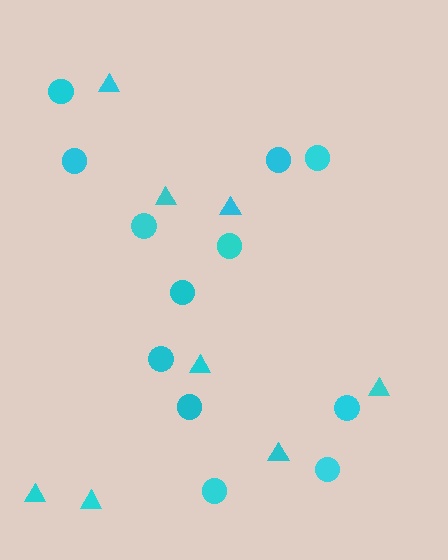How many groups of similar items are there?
There are 2 groups: one group of circles (12) and one group of triangles (8).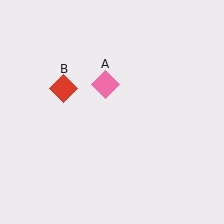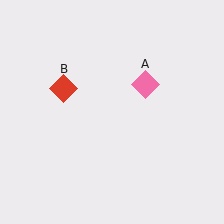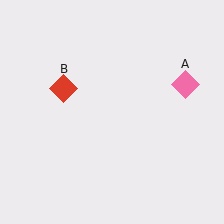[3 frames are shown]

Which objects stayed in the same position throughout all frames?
Red diamond (object B) remained stationary.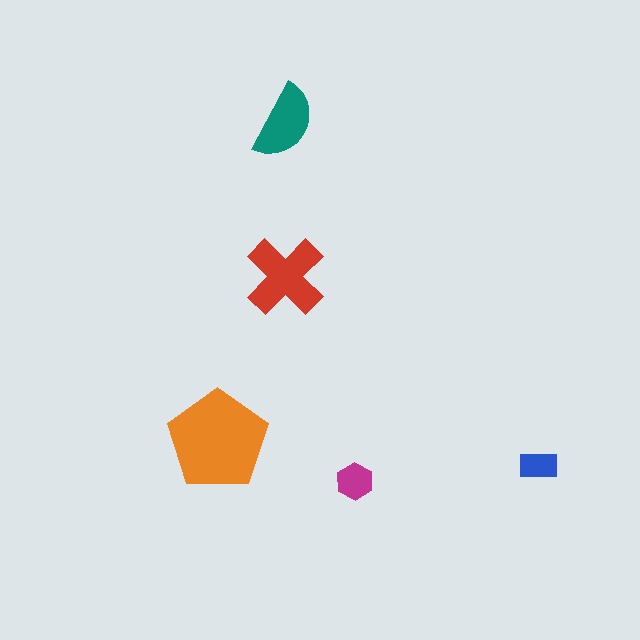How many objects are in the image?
There are 5 objects in the image.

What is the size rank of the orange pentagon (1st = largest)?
1st.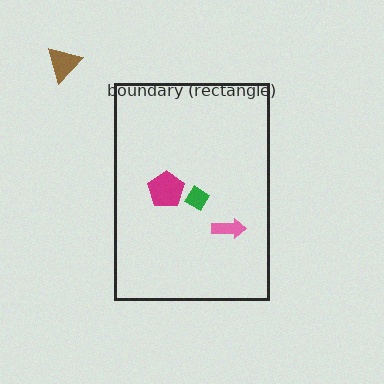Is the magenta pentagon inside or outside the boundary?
Inside.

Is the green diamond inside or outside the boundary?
Inside.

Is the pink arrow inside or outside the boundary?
Inside.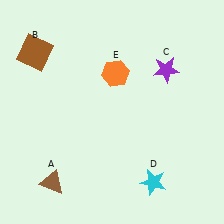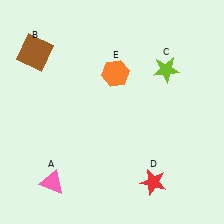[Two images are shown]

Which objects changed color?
A changed from brown to pink. C changed from purple to lime. D changed from cyan to red.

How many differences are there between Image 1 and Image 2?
There are 3 differences between the two images.